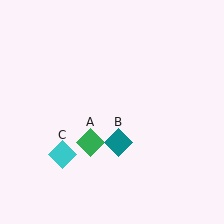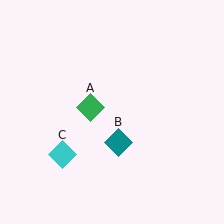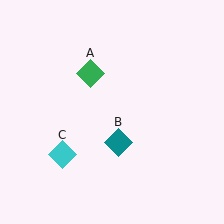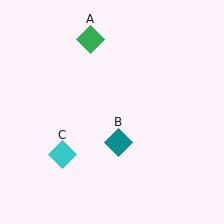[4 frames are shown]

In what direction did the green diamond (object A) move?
The green diamond (object A) moved up.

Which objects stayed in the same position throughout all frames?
Teal diamond (object B) and cyan diamond (object C) remained stationary.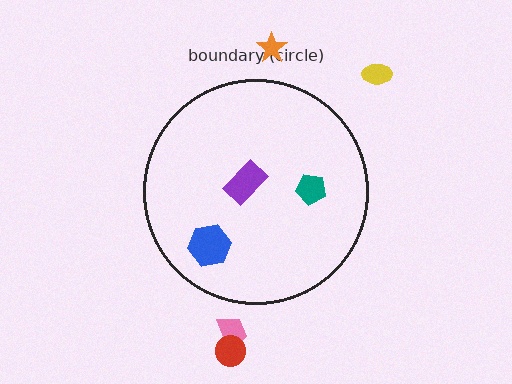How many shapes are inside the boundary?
3 inside, 4 outside.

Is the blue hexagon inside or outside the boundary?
Inside.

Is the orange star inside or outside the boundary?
Outside.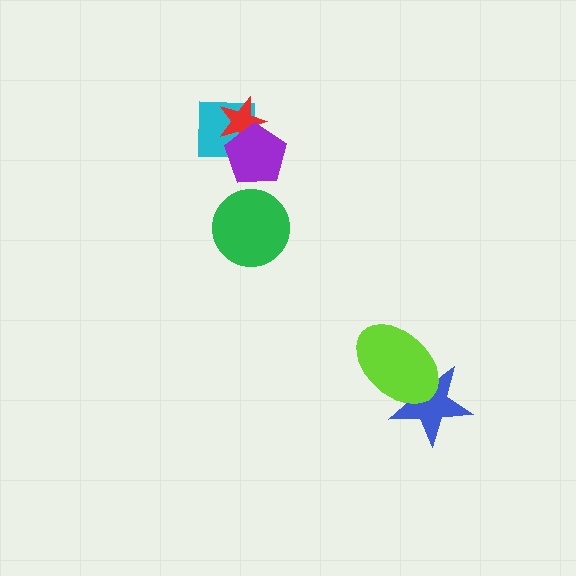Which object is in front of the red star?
The purple pentagon is in front of the red star.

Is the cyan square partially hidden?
Yes, it is partially covered by another shape.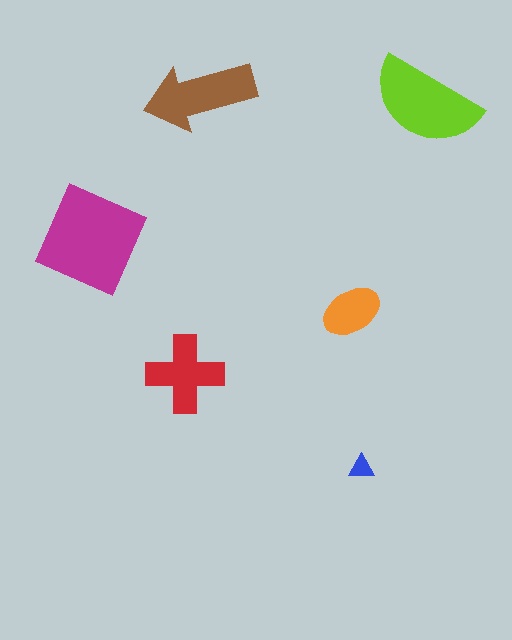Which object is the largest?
The magenta square.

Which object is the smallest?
The blue triangle.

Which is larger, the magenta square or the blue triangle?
The magenta square.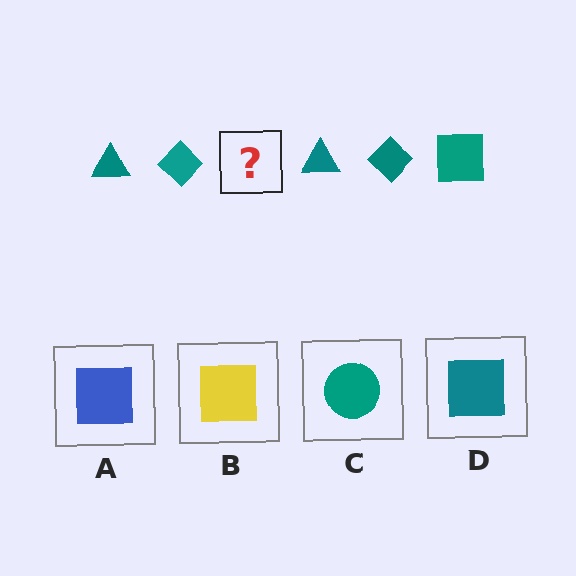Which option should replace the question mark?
Option D.